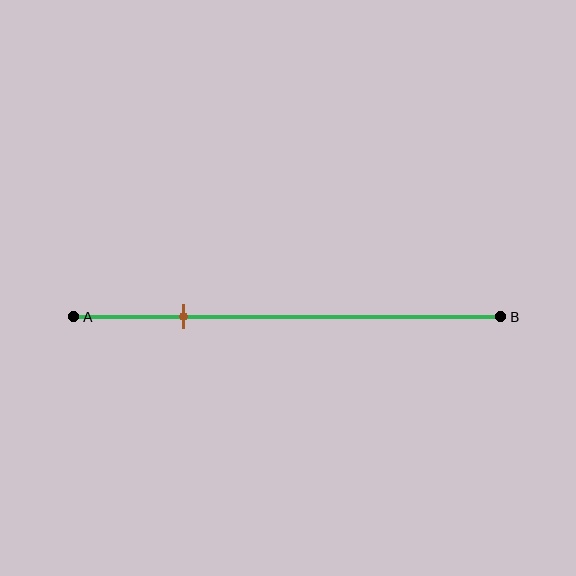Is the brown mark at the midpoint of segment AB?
No, the mark is at about 25% from A, not at the 50% midpoint.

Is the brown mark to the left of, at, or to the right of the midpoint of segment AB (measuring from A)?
The brown mark is to the left of the midpoint of segment AB.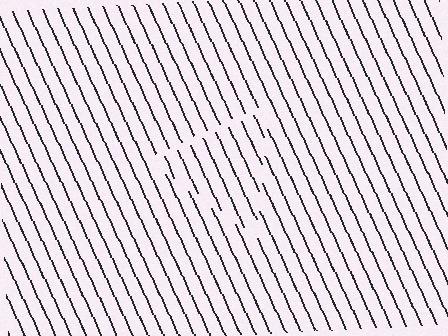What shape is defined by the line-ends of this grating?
An illusory triangle. The interior of the shape contains the same grating, shifted by half a period — the contour is defined by the phase discontinuity where line-ends from the inner and outer gratings abut.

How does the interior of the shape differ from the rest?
The interior of the shape contains the same grating, shifted by half a period — the contour is defined by the phase discontinuity where line-ends from the inner and outer gratings abut.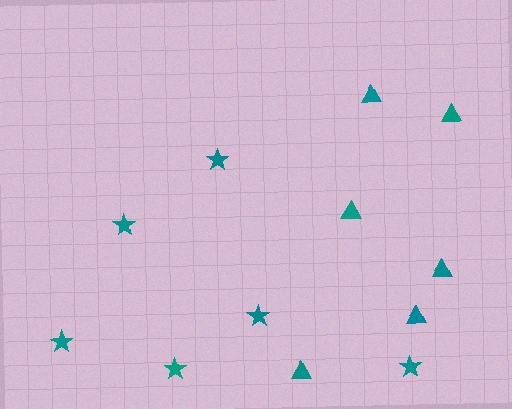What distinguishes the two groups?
There are 2 groups: one group of stars (6) and one group of triangles (6).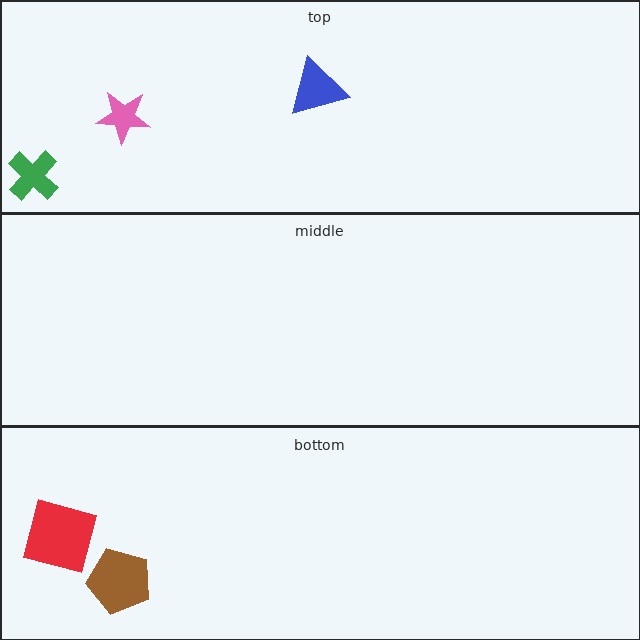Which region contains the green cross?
The top region.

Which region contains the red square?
The bottom region.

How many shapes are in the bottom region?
2.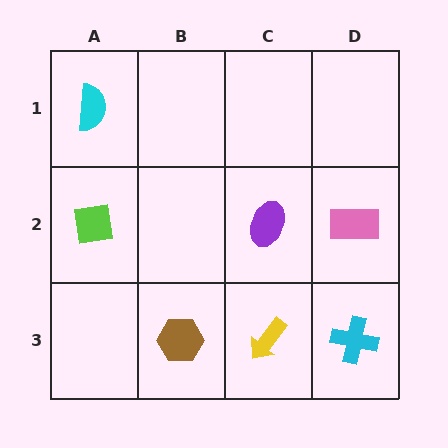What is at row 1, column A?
A cyan semicircle.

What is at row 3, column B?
A brown hexagon.